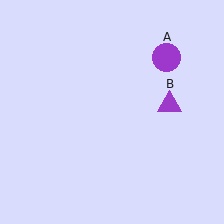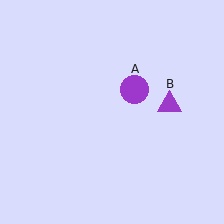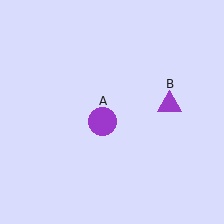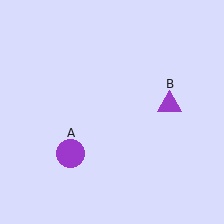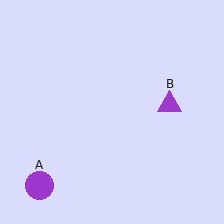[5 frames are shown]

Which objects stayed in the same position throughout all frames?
Purple triangle (object B) remained stationary.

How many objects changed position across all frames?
1 object changed position: purple circle (object A).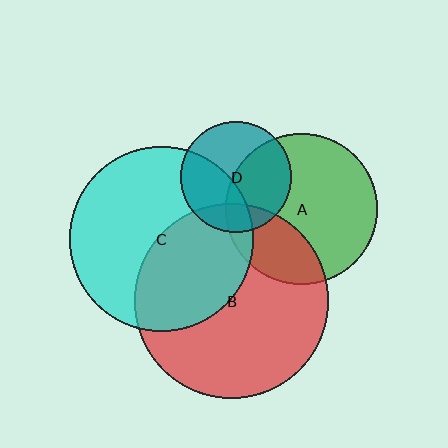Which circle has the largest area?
Circle B (red).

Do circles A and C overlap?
Yes.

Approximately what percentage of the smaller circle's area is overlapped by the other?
Approximately 10%.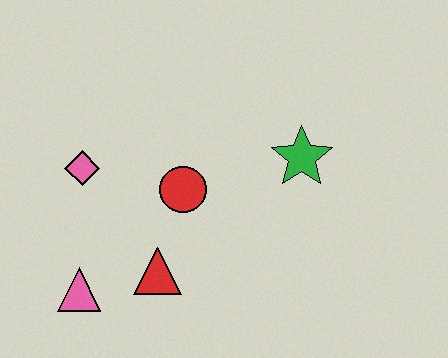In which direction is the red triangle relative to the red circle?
The red triangle is below the red circle.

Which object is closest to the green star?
The red circle is closest to the green star.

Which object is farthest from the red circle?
The pink triangle is farthest from the red circle.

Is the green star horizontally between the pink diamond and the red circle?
No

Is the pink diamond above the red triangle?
Yes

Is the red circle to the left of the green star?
Yes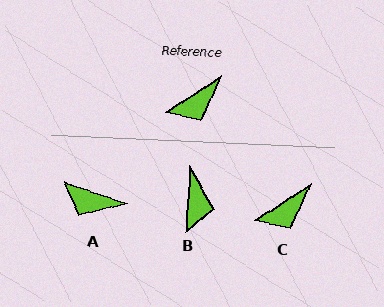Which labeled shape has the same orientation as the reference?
C.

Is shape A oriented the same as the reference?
No, it is off by about 52 degrees.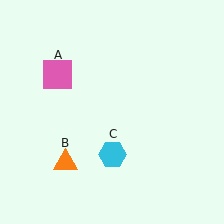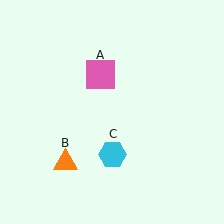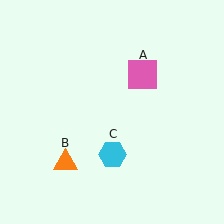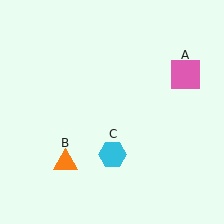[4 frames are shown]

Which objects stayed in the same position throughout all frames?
Orange triangle (object B) and cyan hexagon (object C) remained stationary.